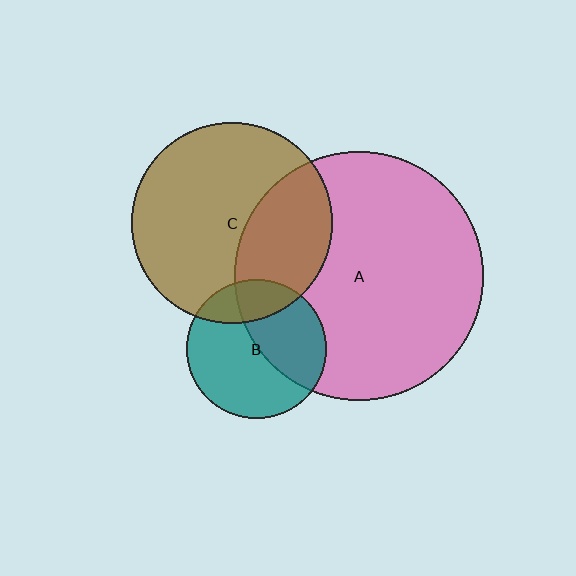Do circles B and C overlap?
Yes.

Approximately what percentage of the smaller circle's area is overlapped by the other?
Approximately 20%.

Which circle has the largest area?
Circle A (pink).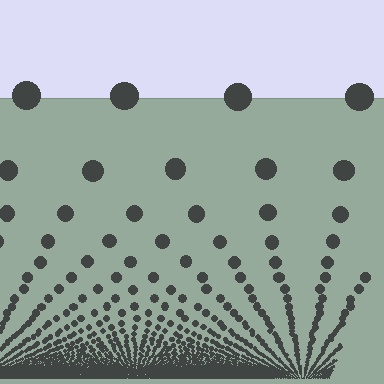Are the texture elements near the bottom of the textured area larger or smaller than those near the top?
Smaller. The gradient is inverted — elements near the bottom are smaller and denser.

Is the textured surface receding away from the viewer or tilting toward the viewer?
The surface appears to tilt toward the viewer. Texture elements get larger and sparser toward the top.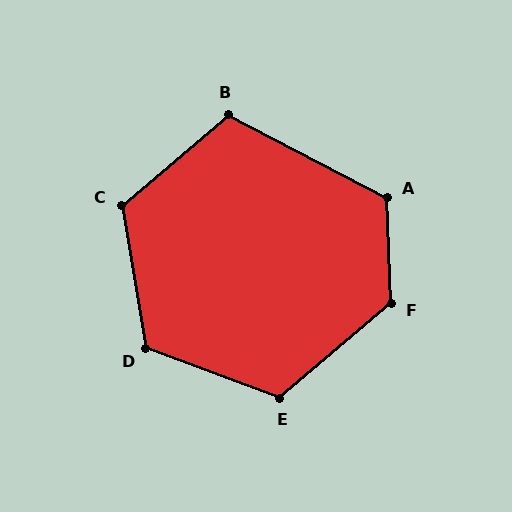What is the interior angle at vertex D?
Approximately 120 degrees (obtuse).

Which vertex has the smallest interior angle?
B, at approximately 112 degrees.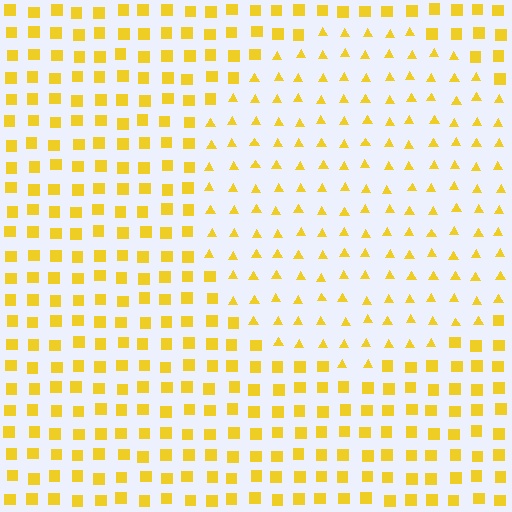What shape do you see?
I see a circle.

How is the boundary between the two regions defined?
The boundary is defined by a change in element shape: triangles inside vs. squares outside. All elements share the same color and spacing.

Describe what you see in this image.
The image is filled with small yellow elements arranged in a uniform grid. A circle-shaped region contains triangles, while the surrounding area contains squares. The boundary is defined purely by the change in element shape.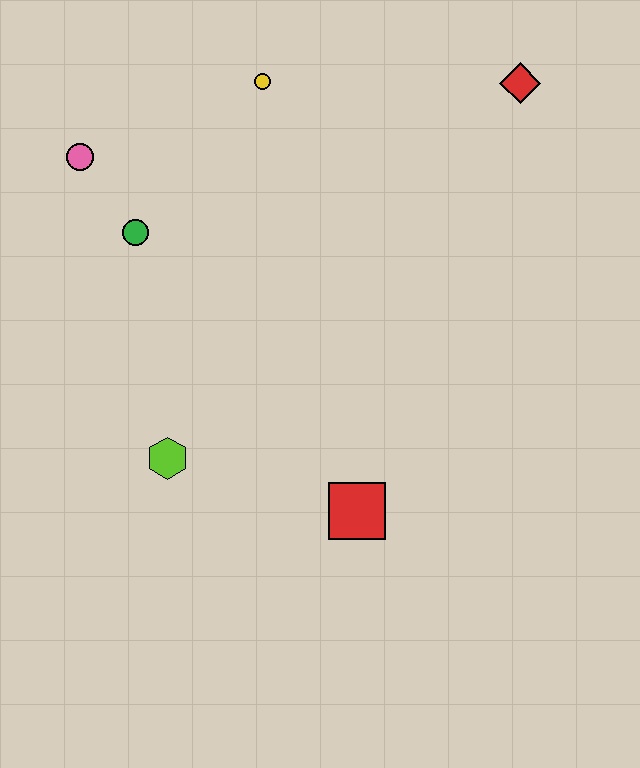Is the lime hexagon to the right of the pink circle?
Yes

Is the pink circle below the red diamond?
Yes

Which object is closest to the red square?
The lime hexagon is closest to the red square.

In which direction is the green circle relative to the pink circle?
The green circle is below the pink circle.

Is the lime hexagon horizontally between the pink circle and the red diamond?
Yes